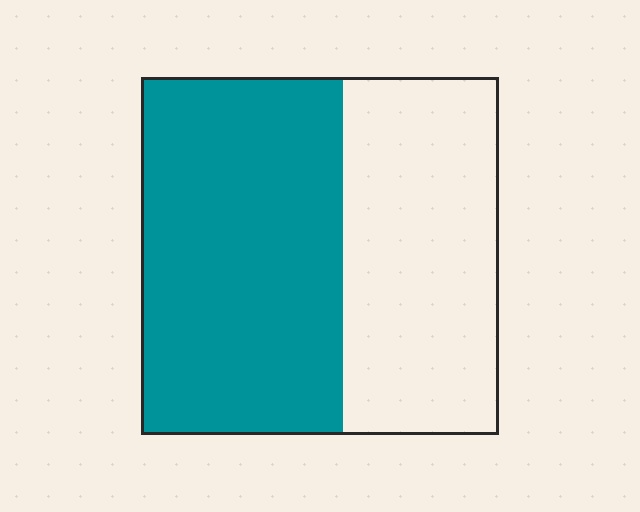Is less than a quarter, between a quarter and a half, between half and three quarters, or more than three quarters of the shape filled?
Between half and three quarters.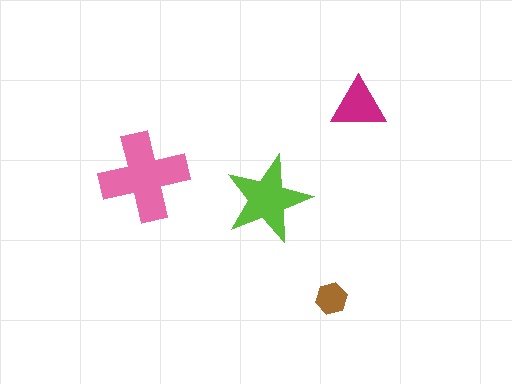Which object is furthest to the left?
The pink cross is leftmost.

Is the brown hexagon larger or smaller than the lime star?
Smaller.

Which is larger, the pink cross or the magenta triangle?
The pink cross.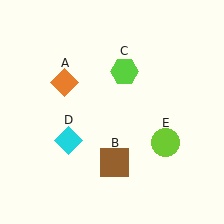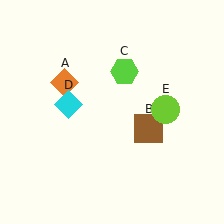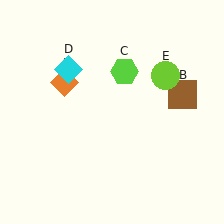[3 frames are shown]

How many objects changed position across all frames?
3 objects changed position: brown square (object B), cyan diamond (object D), lime circle (object E).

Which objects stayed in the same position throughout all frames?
Orange diamond (object A) and lime hexagon (object C) remained stationary.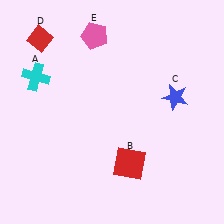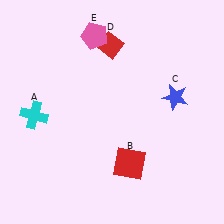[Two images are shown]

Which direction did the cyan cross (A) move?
The cyan cross (A) moved down.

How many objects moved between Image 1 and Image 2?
2 objects moved between the two images.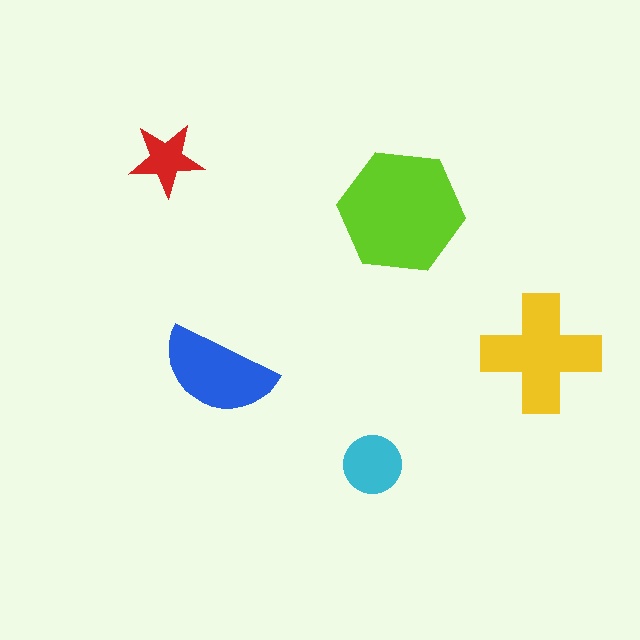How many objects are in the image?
There are 5 objects in the image.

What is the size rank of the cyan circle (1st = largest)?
4th.